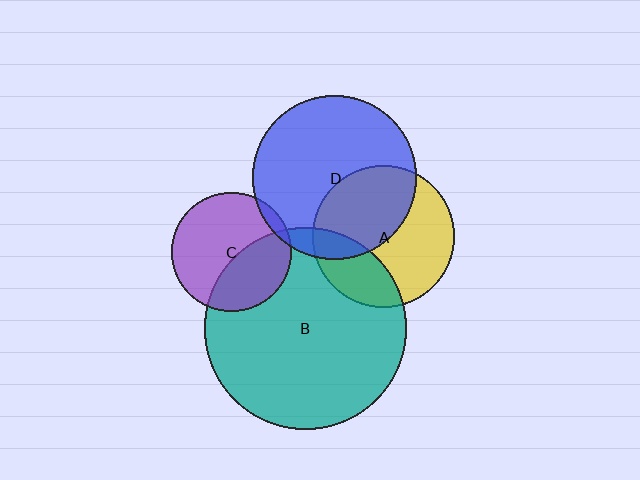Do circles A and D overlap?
Yes.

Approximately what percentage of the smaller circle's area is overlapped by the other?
Approximately 45%.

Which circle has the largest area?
Circle B (teal).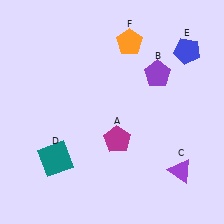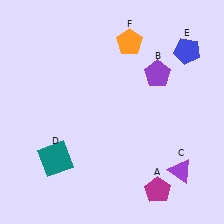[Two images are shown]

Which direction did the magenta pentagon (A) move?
The magenta pentagon (A) moved down.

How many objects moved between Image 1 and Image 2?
1 object moved between the two images.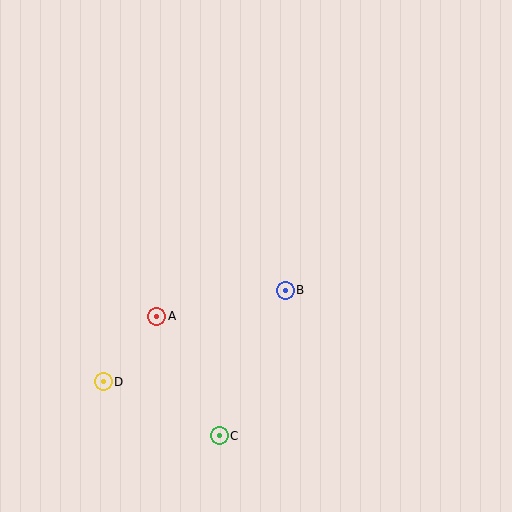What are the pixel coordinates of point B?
Point B is at (285, 290).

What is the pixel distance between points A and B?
The distance between A and B is 131 pixels.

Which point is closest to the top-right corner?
Point B is closest to the top-right corner.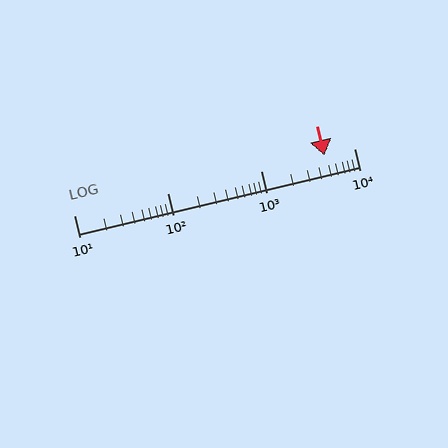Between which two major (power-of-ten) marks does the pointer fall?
The pointer is between 1000 and 10000.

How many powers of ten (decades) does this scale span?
The scale spans 3 decades, from 10 to 10000.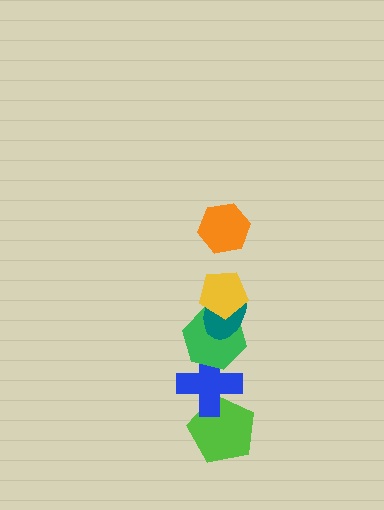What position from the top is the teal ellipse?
The teal ellipse is 3rd from the top.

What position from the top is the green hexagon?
The green hexagon is 4th from the top.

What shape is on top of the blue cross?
The green hexagon is on top of the blue cross.